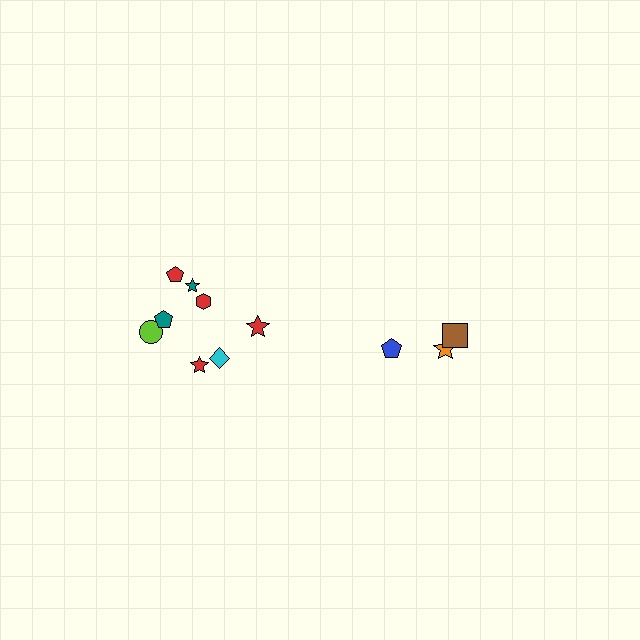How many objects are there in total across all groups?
There are 11 objects.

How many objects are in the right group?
There are 3 objects.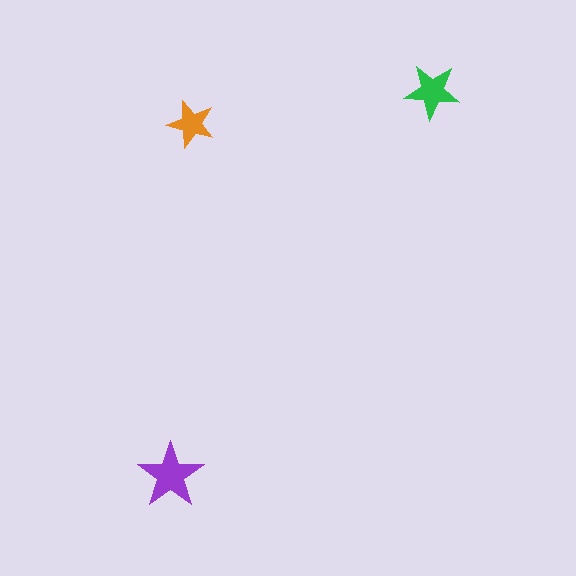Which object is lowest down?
The purple star is bottommost.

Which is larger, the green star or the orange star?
The green one.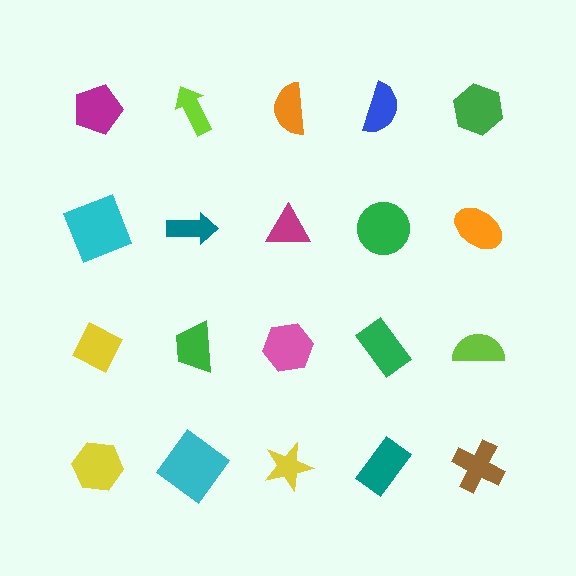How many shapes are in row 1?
5 shapes.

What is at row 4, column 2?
A cyan diamond.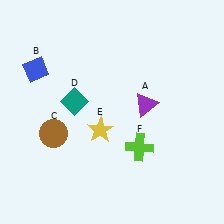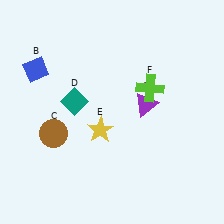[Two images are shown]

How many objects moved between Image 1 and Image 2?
1 object moved between the two images.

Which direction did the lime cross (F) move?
The lime cross (F) moved up.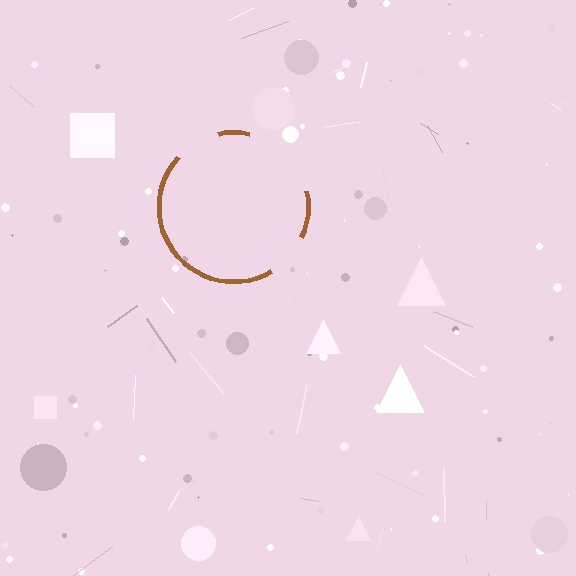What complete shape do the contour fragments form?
The contour fragments form a circle.